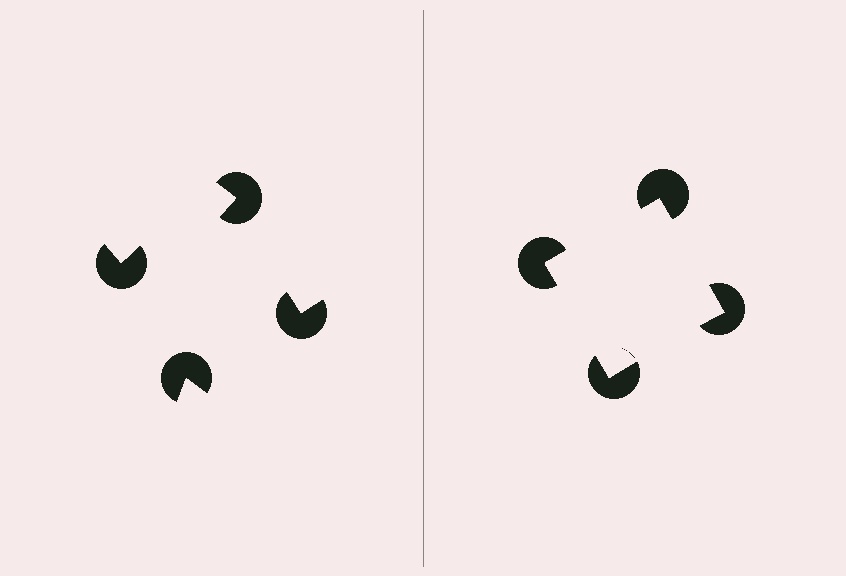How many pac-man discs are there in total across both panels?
8 — 4 on each side.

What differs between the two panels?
The pac-man discs are positioned identically on both sides; only the wedge orientations differ. On the right they align to a square; on the left they are misaligned.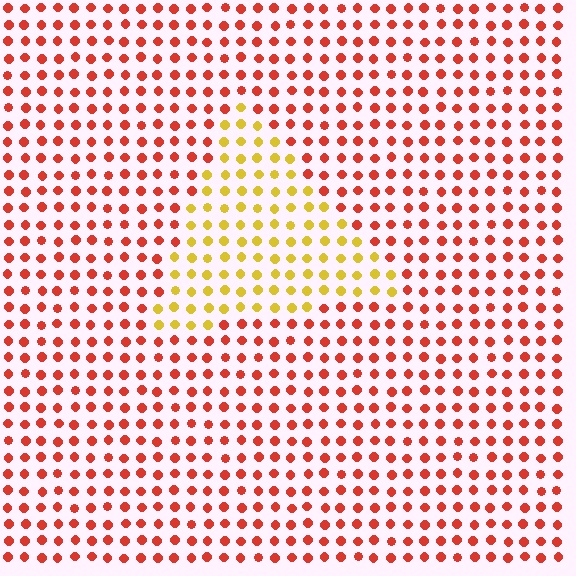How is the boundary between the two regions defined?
The boundary is defined purely by a slight shift in hue (about 49 degrees). Spacing, size, and orientation are identical on both sides.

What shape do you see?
I see a triangle.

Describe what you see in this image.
The image is filled with small red elements in a uniform arrangement. A triangle-shaped region is visible where the elements are tinted to a slightly different hue, forming a subtle color boundary.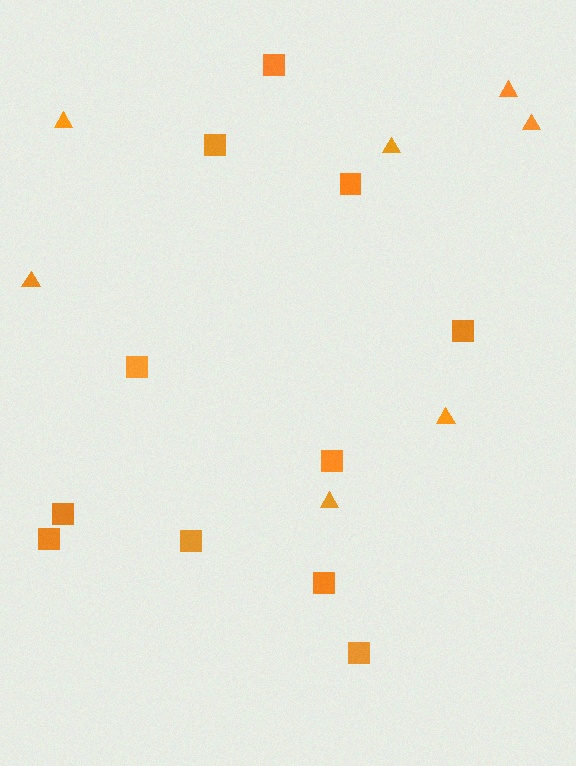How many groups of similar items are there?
There are 2 groups: one group of triangles (7) and one group of squares (11).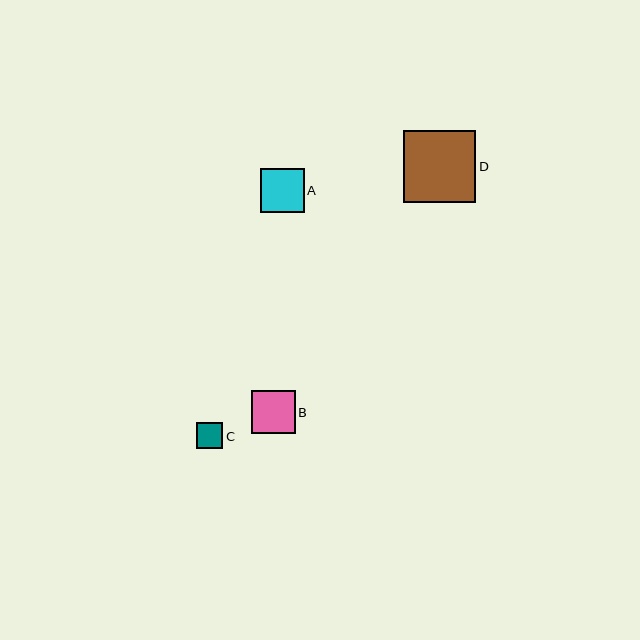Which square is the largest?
Square D is the largest with a size of approximately 73 pixels.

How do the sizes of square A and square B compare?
Square A and square B are approximately the same size.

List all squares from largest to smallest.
From largest to smallest: D, A, B, C.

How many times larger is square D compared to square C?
Square D is approximately 2.8 times the size of square C.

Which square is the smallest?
Square C is the smallest with a size of approximately 26 pixels.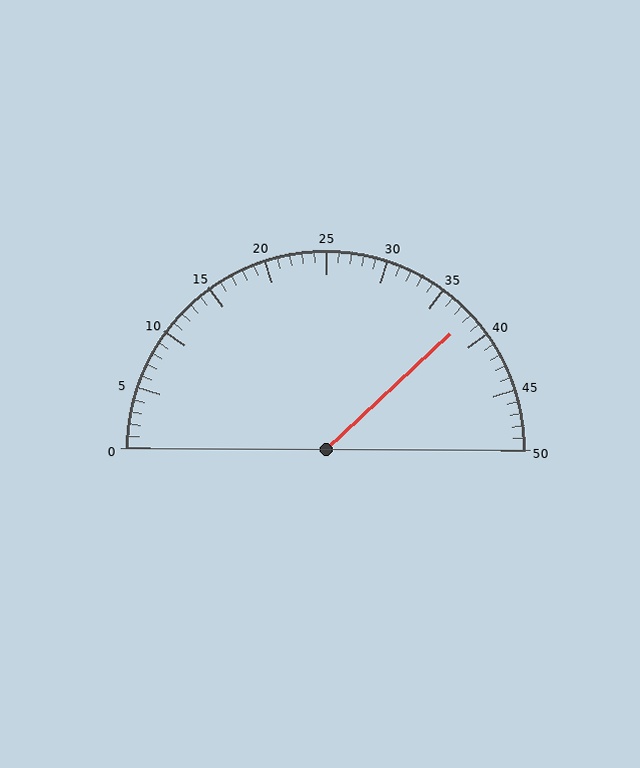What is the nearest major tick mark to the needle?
The nearest major tick mark is 40.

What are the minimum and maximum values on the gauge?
The gauge ranges from 0 to 50.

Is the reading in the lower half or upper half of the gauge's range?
The reading is in the upper half of the range (0 to 50).